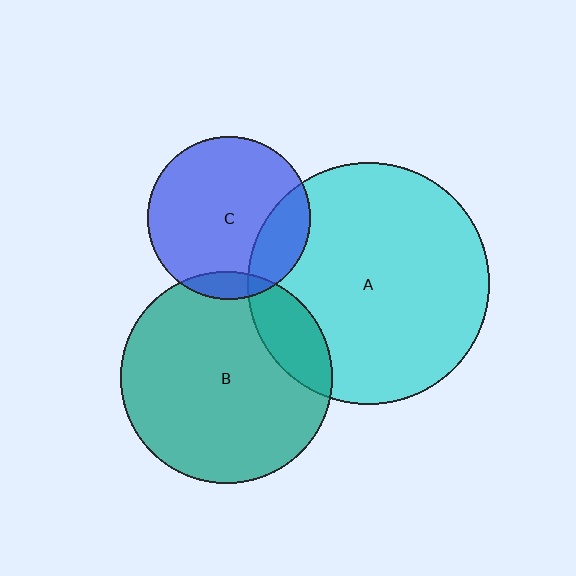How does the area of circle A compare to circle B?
Approximately 1.3 times.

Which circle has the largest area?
Circle A (cyan).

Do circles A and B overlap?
Yes.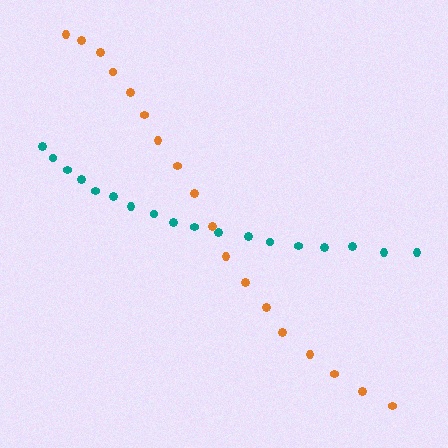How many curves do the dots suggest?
There are 2 distinct paths.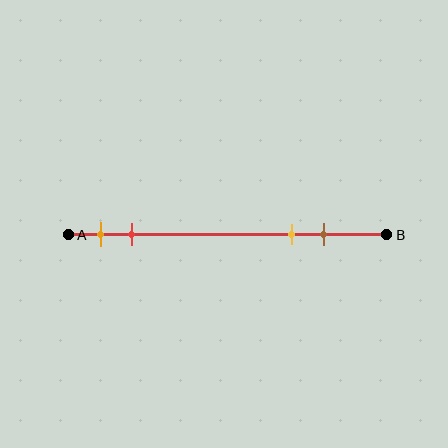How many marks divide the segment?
There are 4 marks dividing the segment.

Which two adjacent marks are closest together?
The orange and red marks are the closest adjacent pair.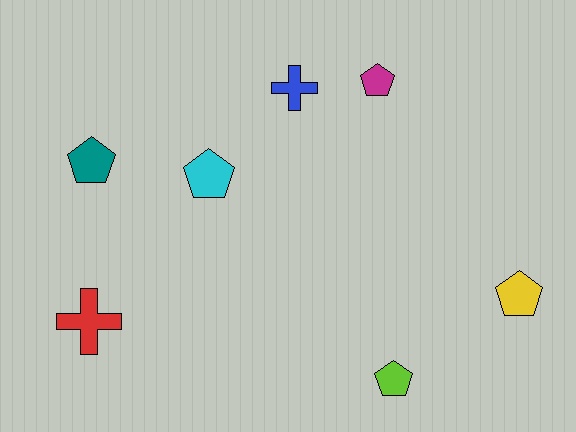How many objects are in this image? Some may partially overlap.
There are 7 objects.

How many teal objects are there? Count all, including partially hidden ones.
There is 1 teal object.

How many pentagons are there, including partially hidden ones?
There are 5 pentagons.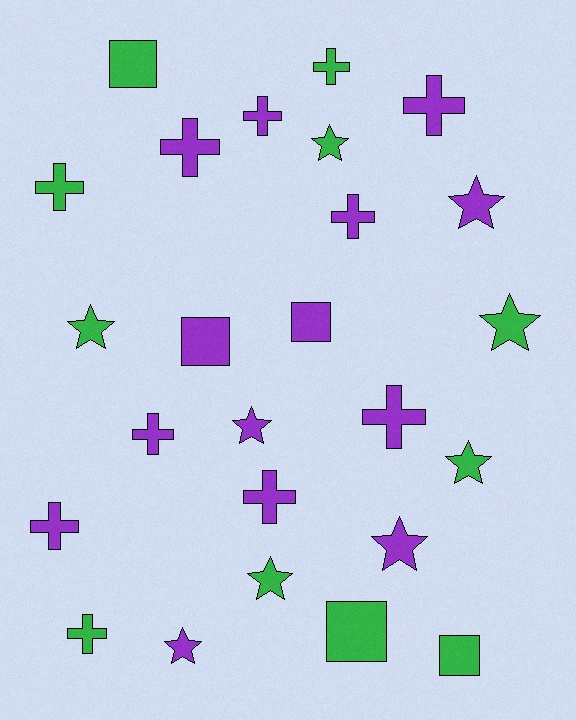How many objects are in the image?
There are 25 objects.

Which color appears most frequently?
Purple, with 14 objects.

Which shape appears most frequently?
Cross, with 11 objects.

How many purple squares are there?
There are 2 purple squares.